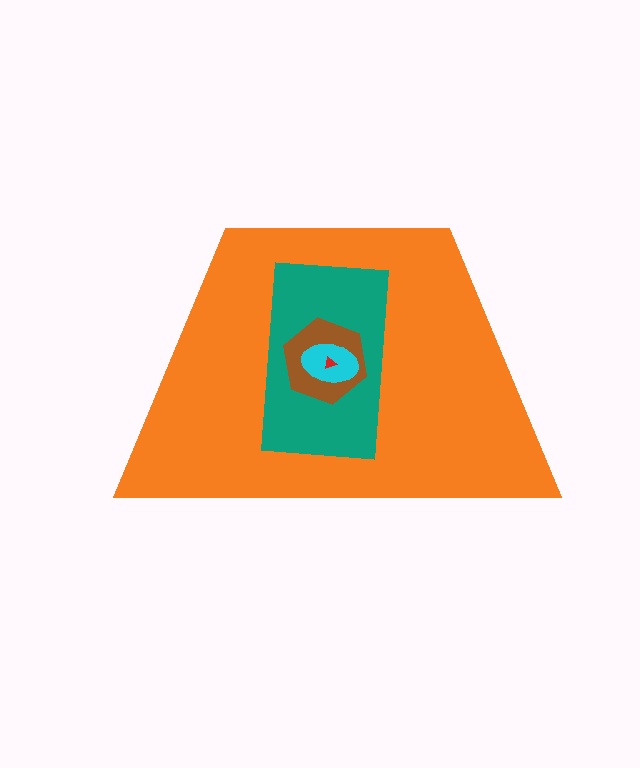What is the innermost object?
The red triangle.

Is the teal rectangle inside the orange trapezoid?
Yes.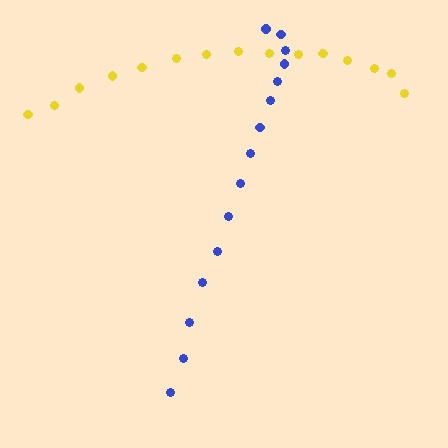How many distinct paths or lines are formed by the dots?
There are 2 distinct paths.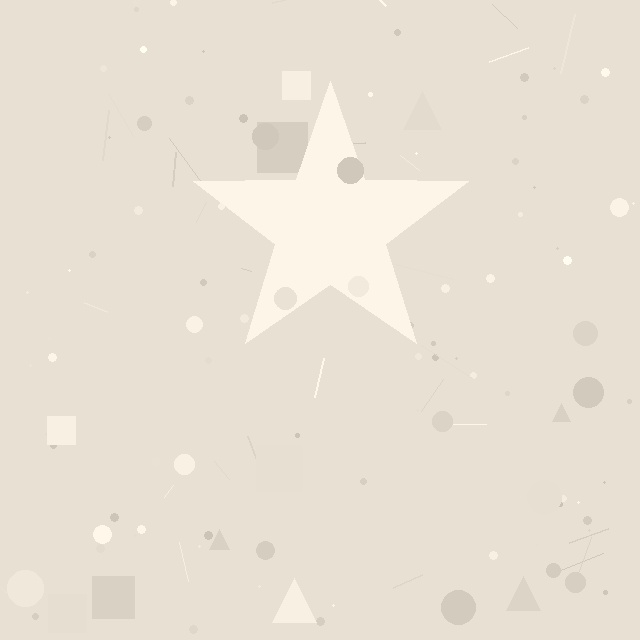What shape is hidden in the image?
A star is hidden in the image.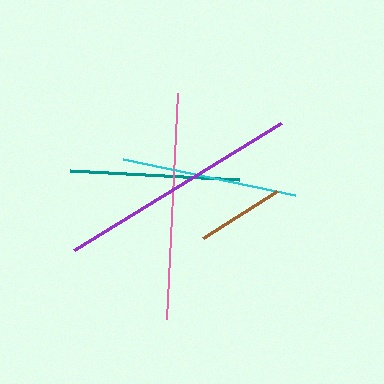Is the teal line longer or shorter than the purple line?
The purple line is longer than the teal line.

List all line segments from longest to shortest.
From longest to shortest: purple, pink, cyan, teal, brown.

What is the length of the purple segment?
The purple segment is approximately 244 pixels long.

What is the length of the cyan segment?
The cyan segment is approximately 177 pixels long.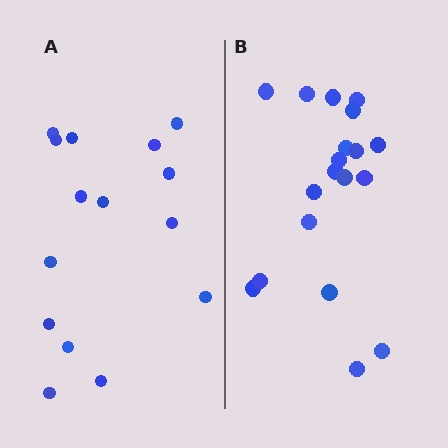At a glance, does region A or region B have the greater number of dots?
Region B (the right region) has more dots.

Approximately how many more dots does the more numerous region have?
Region B has about 4 more dots than region A.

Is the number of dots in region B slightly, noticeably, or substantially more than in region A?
Region B has noticeably more, but not dramatically so. The ratio is roughly 1.3 to 1.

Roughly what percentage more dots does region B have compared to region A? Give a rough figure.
About 25% more.